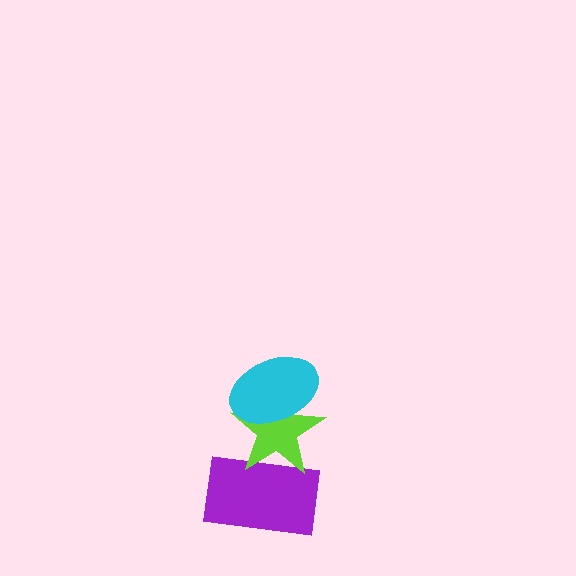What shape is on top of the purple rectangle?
The lime star is on top of the purple rectangle.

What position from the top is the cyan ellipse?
The cyan ellipse is 1st from the top.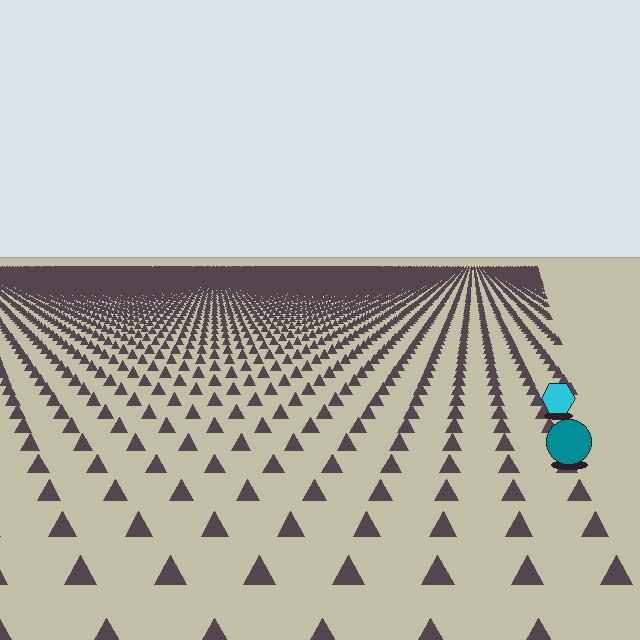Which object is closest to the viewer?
The teal circle is closest. The texture marks near it are larger and more spread out.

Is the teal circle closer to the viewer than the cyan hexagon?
Yes. The teal circle is closer — you can tell from the texture gradient: the ground texture is coarser near it.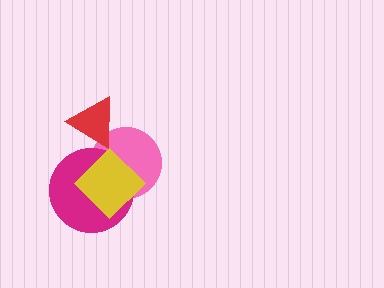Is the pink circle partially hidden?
Yes, it is partially covered by another shape.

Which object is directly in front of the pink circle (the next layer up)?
The magenta circle is directly in front of the pink circle.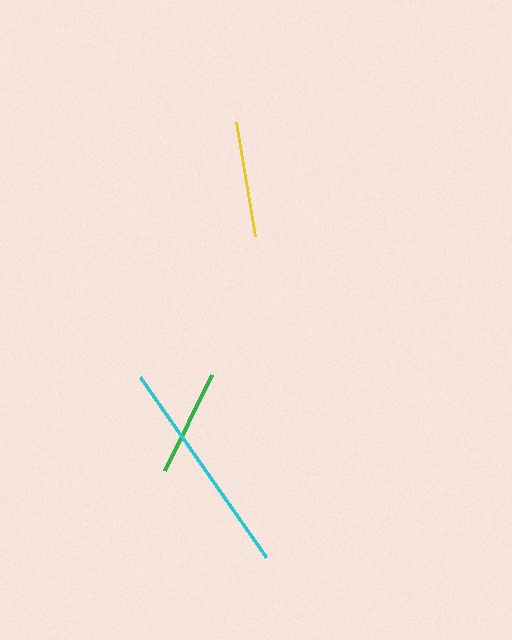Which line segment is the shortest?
The green line is the shortest at approximately 107 pixels.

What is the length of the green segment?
The green segment is approximately 107 pixels long.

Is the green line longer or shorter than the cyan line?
The cyan line is longer than the green line.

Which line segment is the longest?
The cyan line is the longest at approximately 219 pixels.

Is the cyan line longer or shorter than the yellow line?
The cyan line is longer than the yellow line.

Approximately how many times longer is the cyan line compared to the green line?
The cyan line is approximately 2.1 times the length of the green line.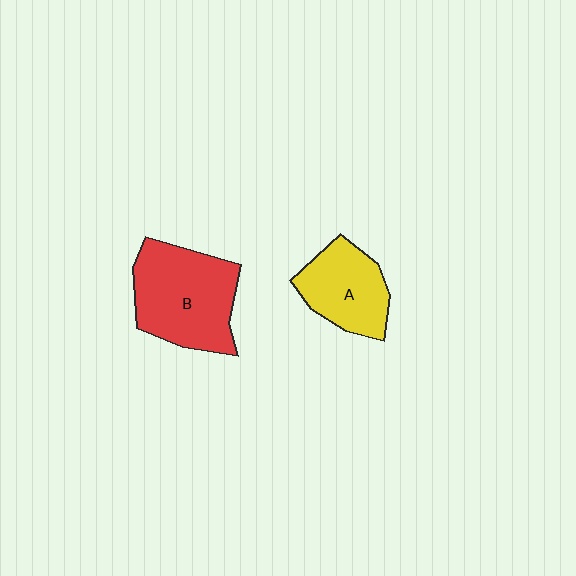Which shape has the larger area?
Shape B (red).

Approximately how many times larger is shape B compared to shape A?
Approximately 1.5 times.